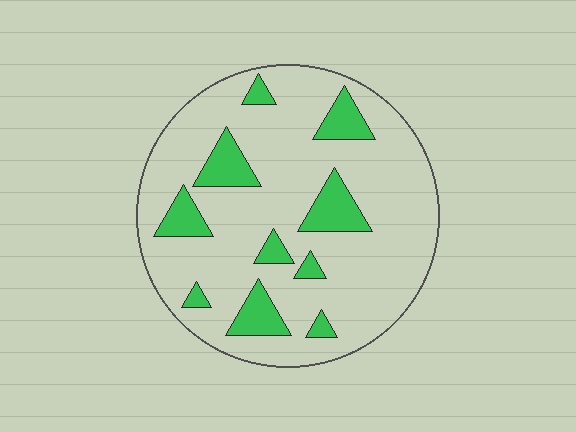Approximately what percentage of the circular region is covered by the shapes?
Approximately 20%.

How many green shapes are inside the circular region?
10.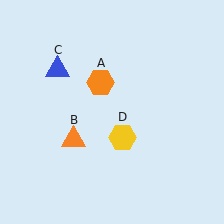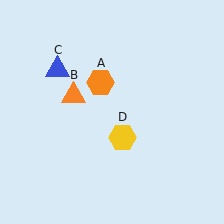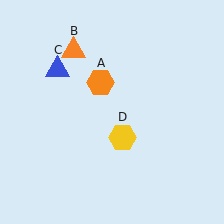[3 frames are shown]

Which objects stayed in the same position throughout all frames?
Orange hexagon (object A) and blue triangle (object C) and yellow hexagon (object D) remained stationary.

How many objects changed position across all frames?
1 object changed position: orange triangle (object B).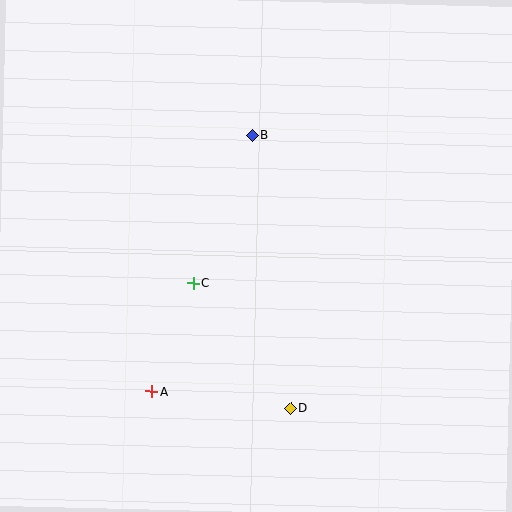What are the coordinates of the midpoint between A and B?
The midpoint between A and B is at (202, 263).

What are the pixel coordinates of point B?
Point B is at (252, 135).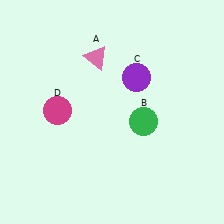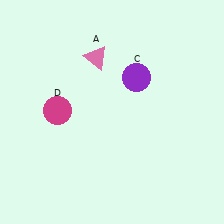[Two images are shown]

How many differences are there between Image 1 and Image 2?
There is 1 difference between the two images.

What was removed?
The green circle (B) was removed in Image 2.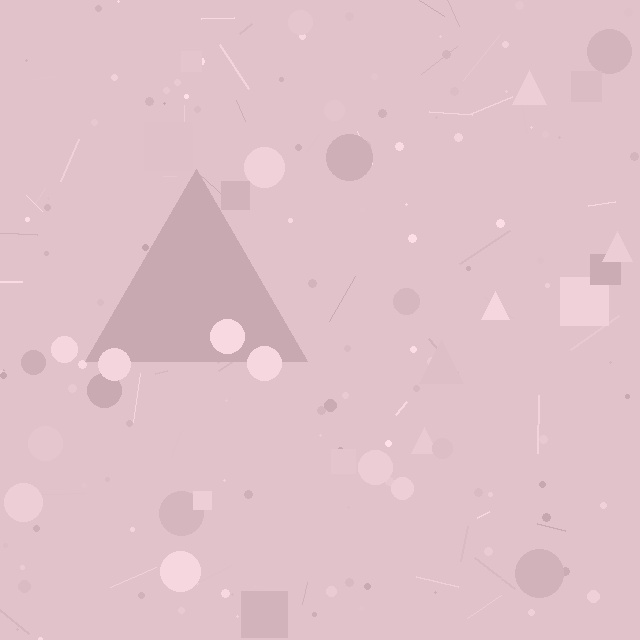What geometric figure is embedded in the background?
A triangle is embedded in the background.